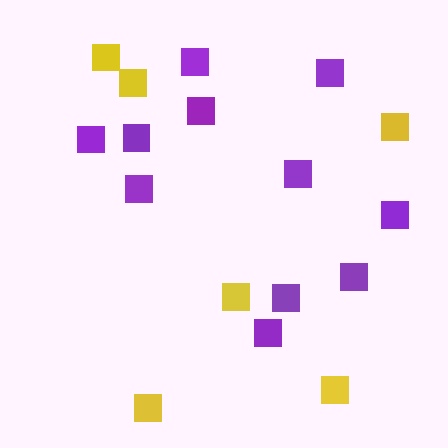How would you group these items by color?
There are 2 groups: one group of yellow squares (6) and one group of purple squares (11).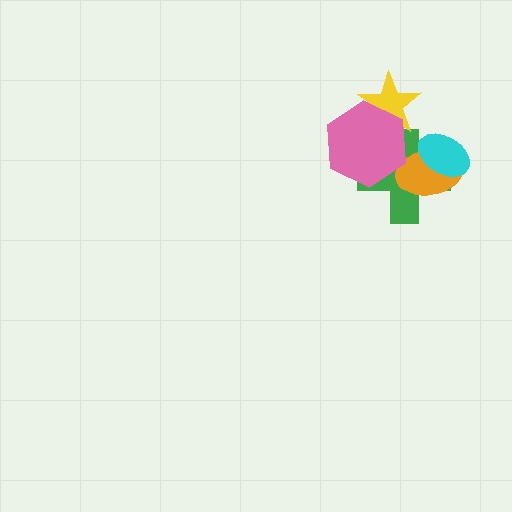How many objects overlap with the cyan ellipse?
2 objects overlap with the cyan ellipse.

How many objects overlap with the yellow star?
1 object overlaps with the yellow star.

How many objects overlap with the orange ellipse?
3 objects overlap with the orange ellipse.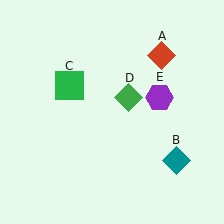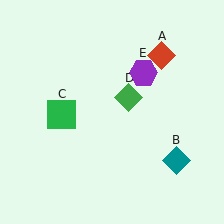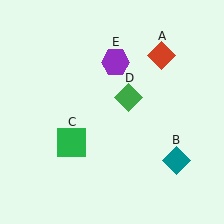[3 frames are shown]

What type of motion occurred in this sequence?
The green square (object C), purple hexagon (object E) rotated counterclockwise around the center of the scene.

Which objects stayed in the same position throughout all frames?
Red diamond (object A) and teal diamond (object B) and green diamond (object D) remained stationary.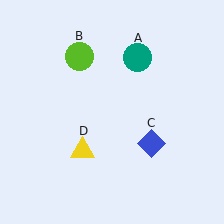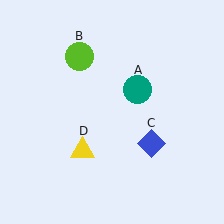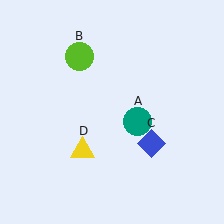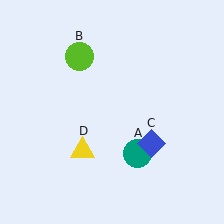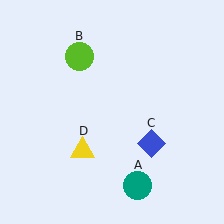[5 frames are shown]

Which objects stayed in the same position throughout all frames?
Lime circle (object B) and blue diamond (object C) and yellow triangle (object D) remained stationary.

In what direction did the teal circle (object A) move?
The teal circle (object A) moved down.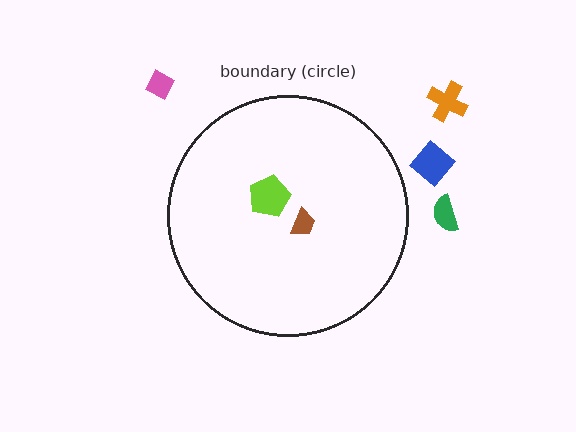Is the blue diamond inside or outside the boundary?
Outside.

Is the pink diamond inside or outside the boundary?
Outside.